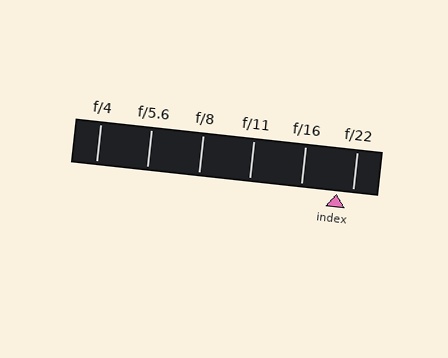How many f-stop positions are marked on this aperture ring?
There are 6 f-stop positions marked.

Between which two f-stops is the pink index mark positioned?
The index mark is between f/16 and f/22.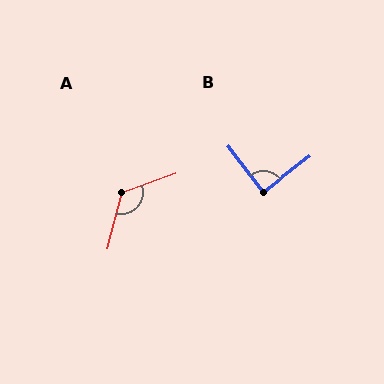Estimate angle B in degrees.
Approximately 90 degrees.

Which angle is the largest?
A, at approximately 123 degrees.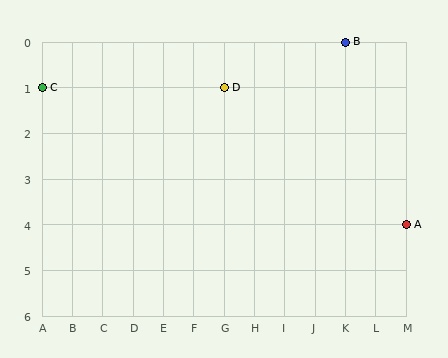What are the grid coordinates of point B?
Point B is at grid coordinates (K, 0).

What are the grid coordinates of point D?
Point D is at grid coordinates (G, 1).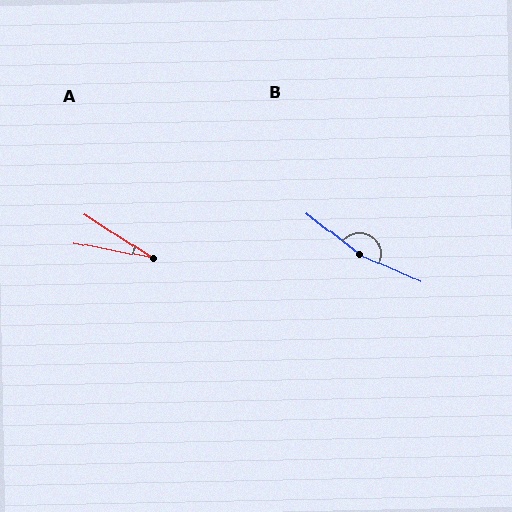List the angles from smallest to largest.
A (22°), B (166°).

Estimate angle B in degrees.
Approximately 166 degrees.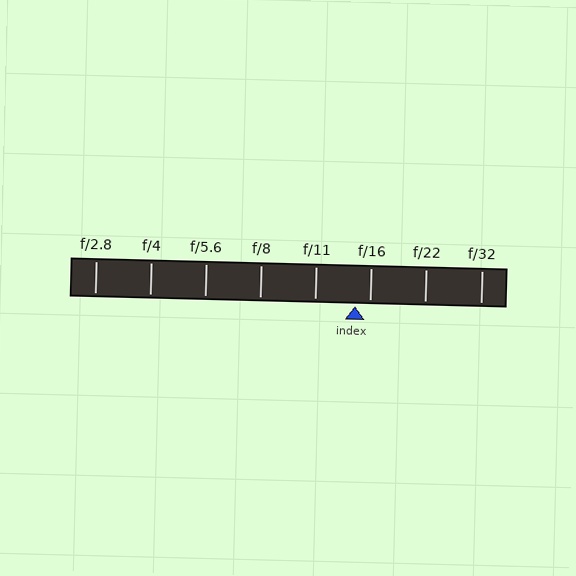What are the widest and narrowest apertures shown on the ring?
The widest aperture shown is f/2.8 and the narrowest is f/32.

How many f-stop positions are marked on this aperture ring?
There are 8 f-stop positions marked.